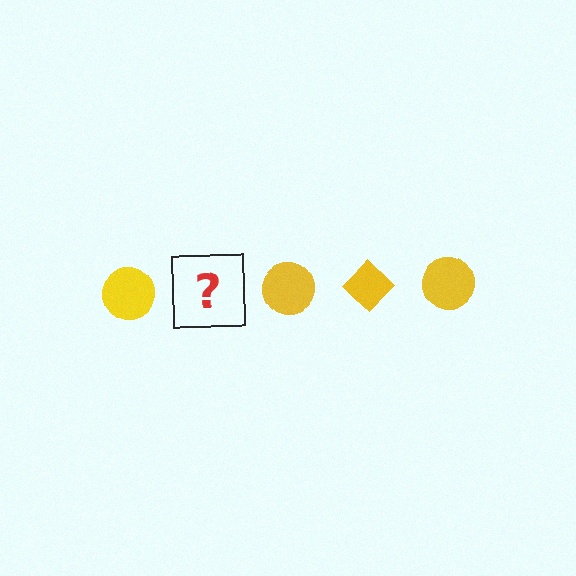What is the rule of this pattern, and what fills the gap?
The rule is that the pattern cycles through circle, diamond shapes in yellow. The gap should be filled with a yellow diamond.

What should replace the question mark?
The question mark should be replaced with a yellow diamond.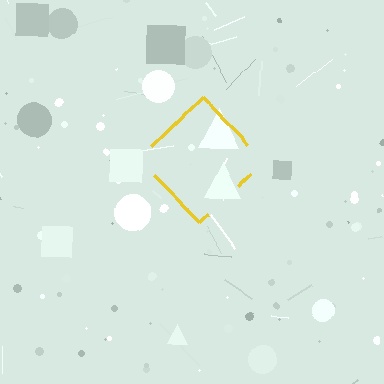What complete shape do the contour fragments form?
The contour fragments form a diamond.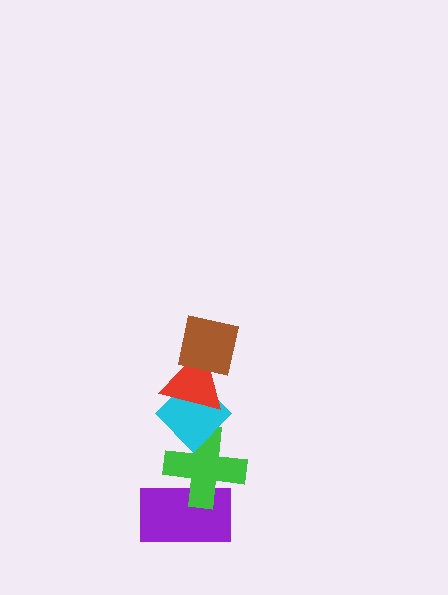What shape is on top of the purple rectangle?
The green cross is on top of the purple rectangle.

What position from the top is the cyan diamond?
The cyan diamond is 3rd from the top.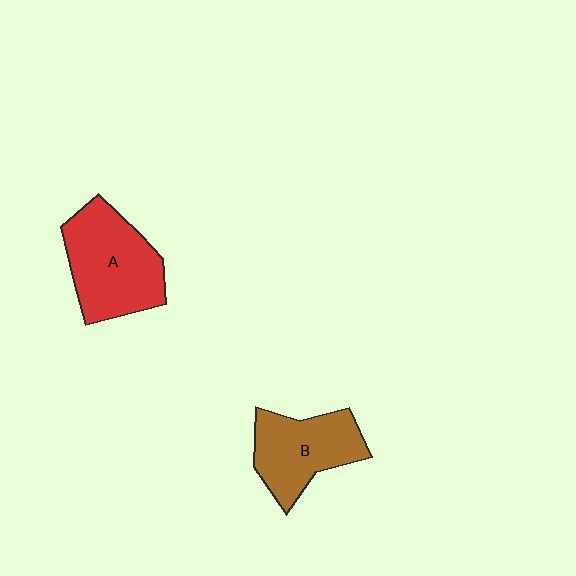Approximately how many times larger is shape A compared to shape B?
Approximately 1.2 times.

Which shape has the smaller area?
Shape B (brown).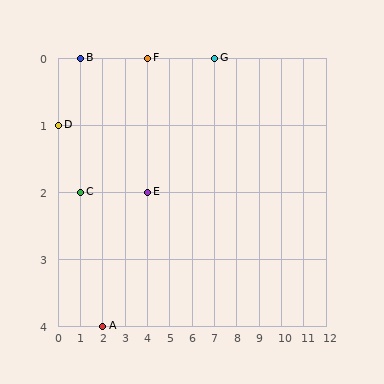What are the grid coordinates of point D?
Point D is at grid coordinates (0, 1).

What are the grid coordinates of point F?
Point F is at grid coordinates (4, 0).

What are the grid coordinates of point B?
Point B is at grid coordinates (1, 0).